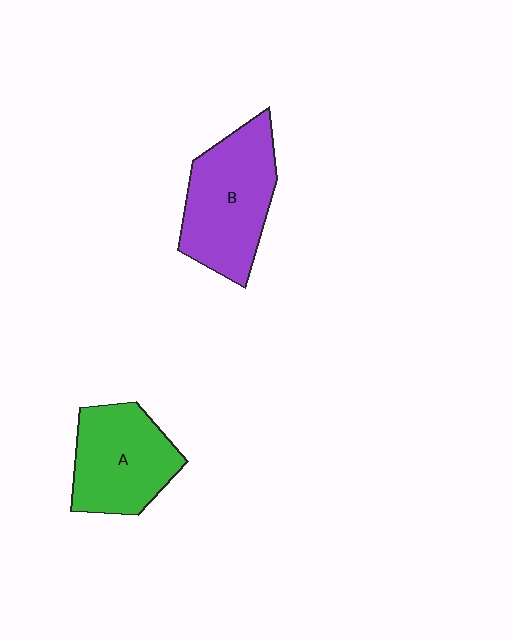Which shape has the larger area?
Shape B (purple).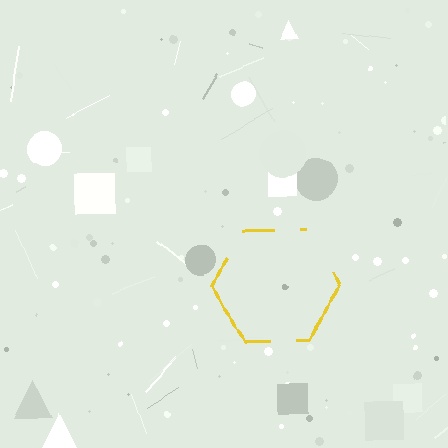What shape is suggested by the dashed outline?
The dashed outline suggests a hexagon.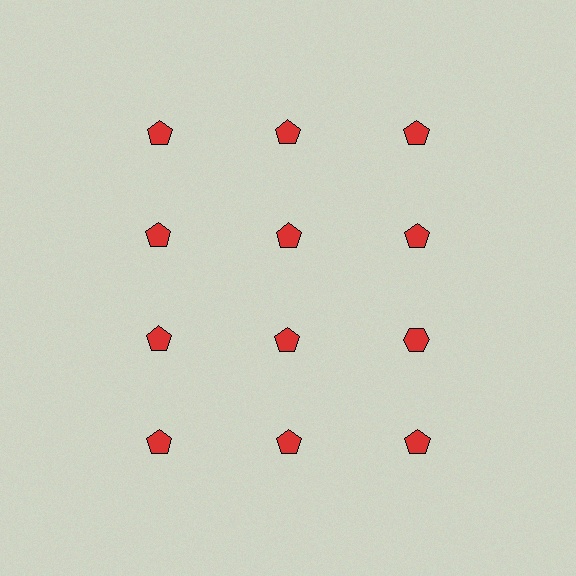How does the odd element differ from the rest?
It has a different shape: hexagon instead of pentagon.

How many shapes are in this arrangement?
There are 12 shapes arranged in a grid pattern.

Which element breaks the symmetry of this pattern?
The red hexagon in the third row, center column breaks the symmetry. All other shapes are red pentagons.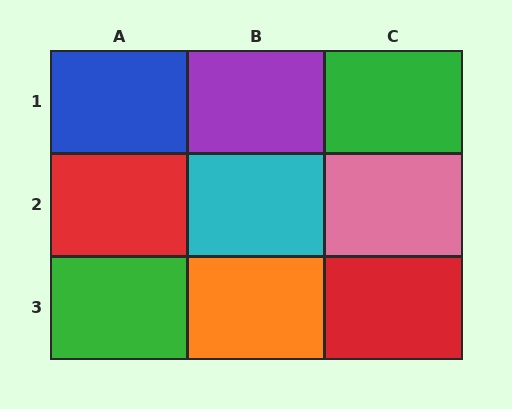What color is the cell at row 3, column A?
Green.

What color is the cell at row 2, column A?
Red.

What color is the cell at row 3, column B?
Orange.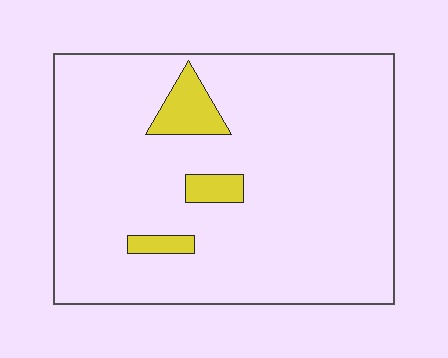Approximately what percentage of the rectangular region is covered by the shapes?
Approximately 5%.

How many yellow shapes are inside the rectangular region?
3.